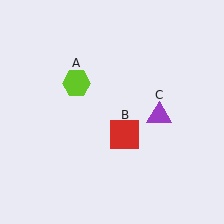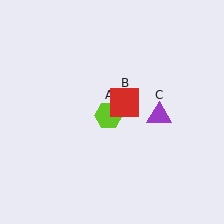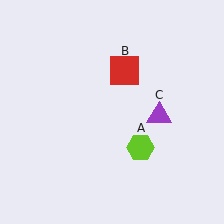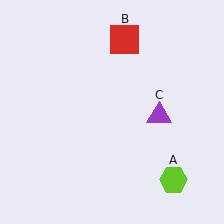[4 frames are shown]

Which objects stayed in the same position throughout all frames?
Purple triangle (object C) remained stationary.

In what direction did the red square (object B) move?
The red square (object B) moved up.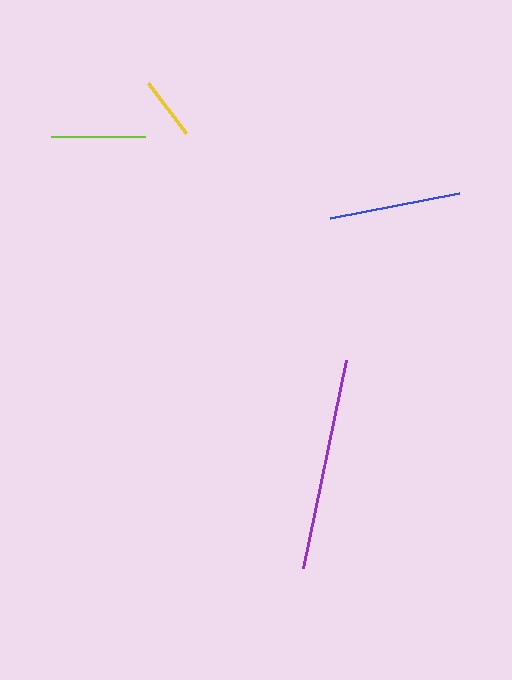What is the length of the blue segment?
The blue segment is approximately 131 pixels long.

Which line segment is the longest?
The purple line is the longest at approximately 213 pixels.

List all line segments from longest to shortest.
From longest to shortest: purple, blue, lime, yellow.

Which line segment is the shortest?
The yellow line is the shortest at approximately 63 pixels.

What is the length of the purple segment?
The purple segment is approximately 213 pixels long.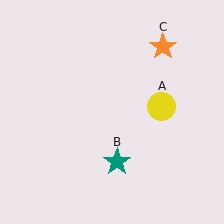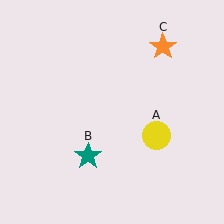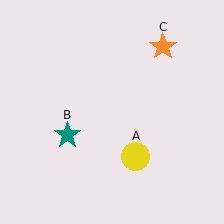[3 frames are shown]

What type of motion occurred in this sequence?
The yellow circle (object A), teal star (object B) rotated clockwise around the center of the scene.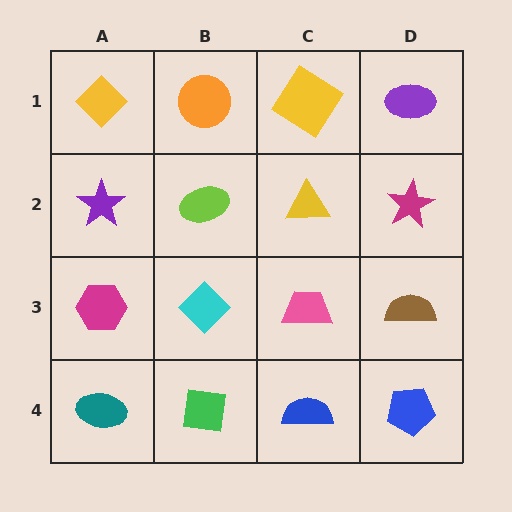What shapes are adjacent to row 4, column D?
A brown semicircle (row 3, column D), a blue semicircle (row 4, column C).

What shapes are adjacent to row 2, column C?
A yellow diamond (row 1, column C), a pink trapezoid (row 3, column C), a lime ellipse (row 2, column B), a magenta star (row 2, column D).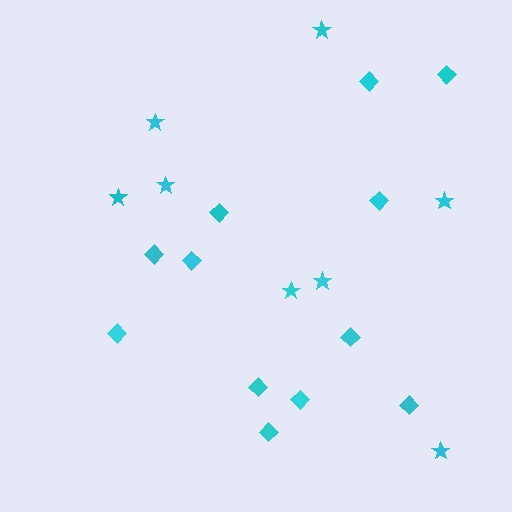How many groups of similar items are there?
There are 2 groups: one group of stars (8) and one group of diamonds (12).